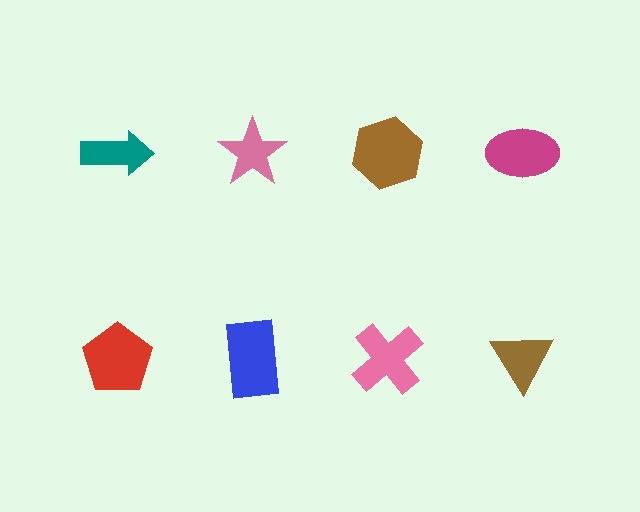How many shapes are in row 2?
4 shapes.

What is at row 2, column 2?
A blue rectangle.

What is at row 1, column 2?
A pink star.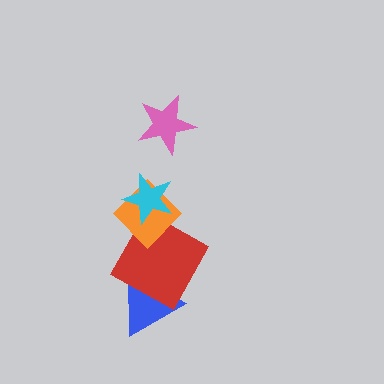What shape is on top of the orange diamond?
The cyan star is on top of the orange diamond.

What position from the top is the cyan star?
The cyan star is 2nd from the top.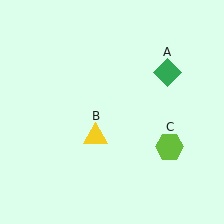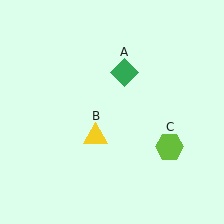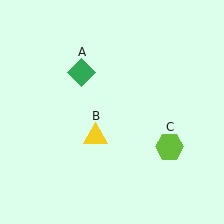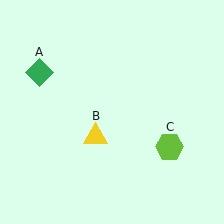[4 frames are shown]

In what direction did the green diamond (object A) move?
The green diamond (object A) moved left.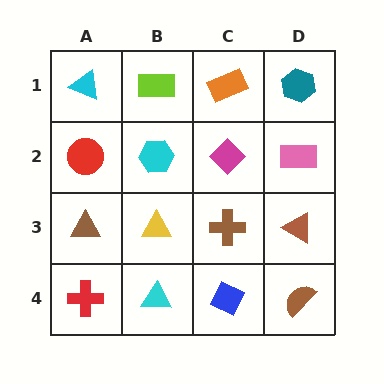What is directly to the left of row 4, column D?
A blue diamond.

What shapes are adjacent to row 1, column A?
A red circle (row 2, column A), a lime rectangle (row 1, column B).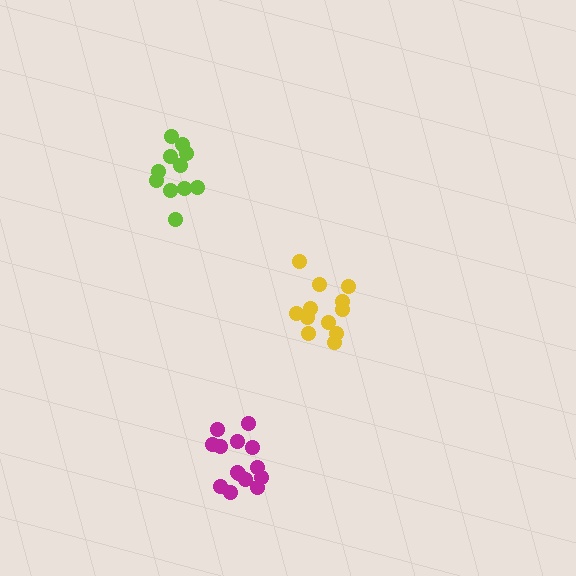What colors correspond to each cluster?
The clusters are colored: lime, magenta, yellow.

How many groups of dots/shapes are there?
There are 3 groups.